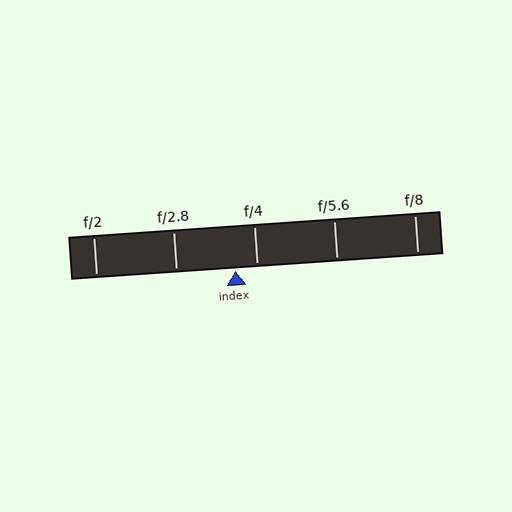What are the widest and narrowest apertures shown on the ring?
The widest aperture shown is f/2 and the narrowest is f/8.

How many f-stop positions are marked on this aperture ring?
There are 5 f-stop positions marked.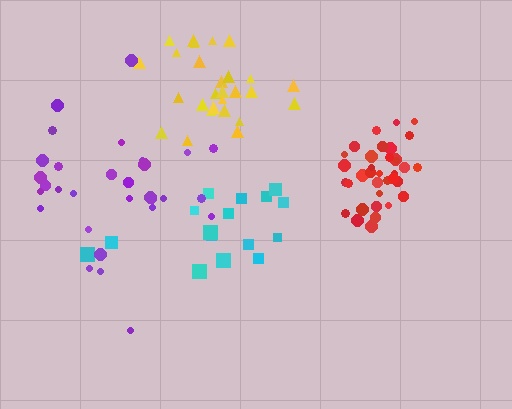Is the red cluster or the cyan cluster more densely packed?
Red.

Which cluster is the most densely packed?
Red.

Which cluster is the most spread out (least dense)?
Cyan.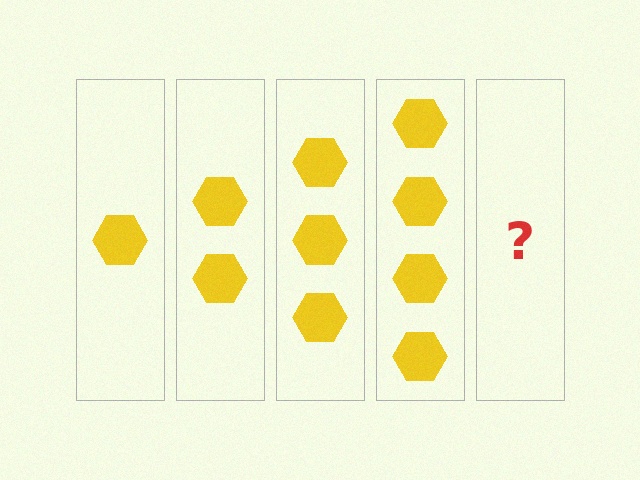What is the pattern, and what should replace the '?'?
The pattern is that each step adds one more hexagon. The '?' should be 5 hexagons.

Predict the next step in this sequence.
The next step is 5 hexagons.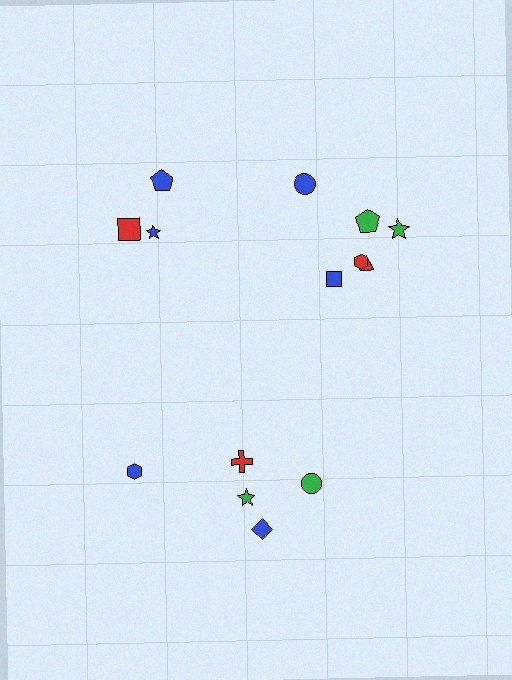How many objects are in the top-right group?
There are 6 objects.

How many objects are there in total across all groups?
There are 14 objects.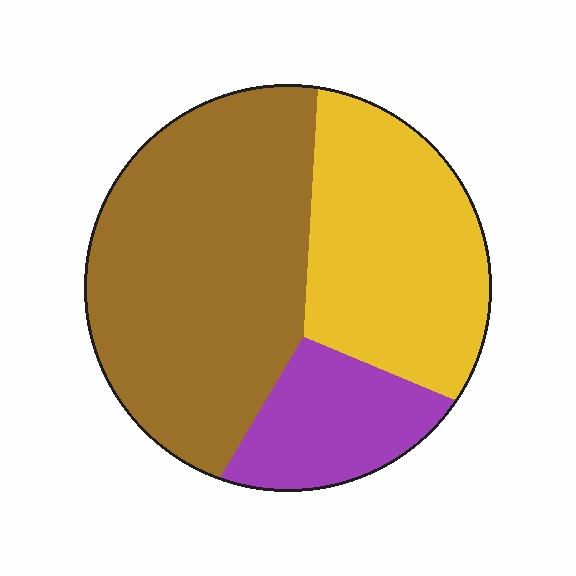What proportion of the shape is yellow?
Yellow takes up about one third (1/3) of the shape.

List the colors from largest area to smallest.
From largest to smallest: brown, yellow, purple.